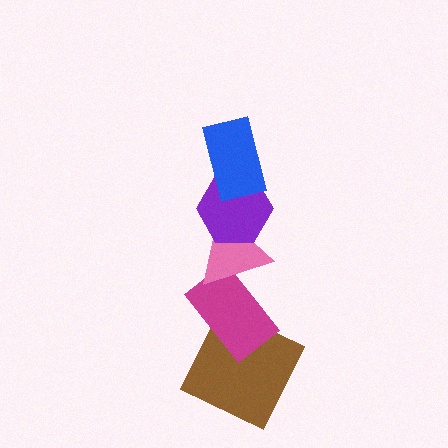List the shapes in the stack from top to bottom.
From top to bottom: the blue rectangle, the purple hexagon, the pink triangle, the magenta rectangle, the brown square.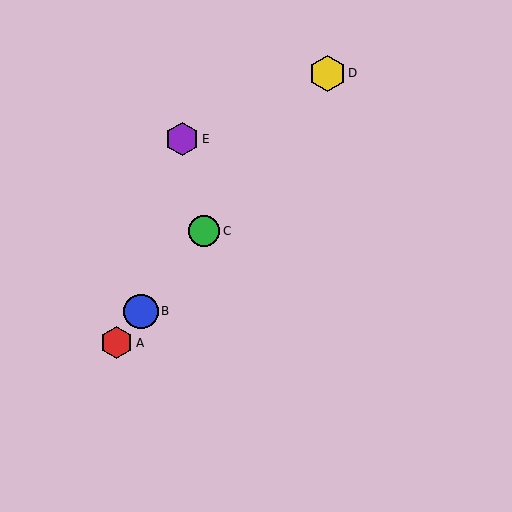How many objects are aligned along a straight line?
4 objects (A, B, C, D) are aligned along a straight line.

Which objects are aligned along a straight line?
Objects A, B, C, D are aligned along a straight line.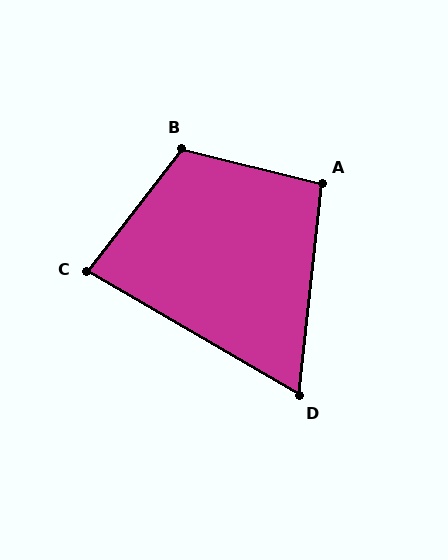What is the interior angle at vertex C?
Approximately 82 degrees (acute).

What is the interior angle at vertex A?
Approximately 98 degrees (obtuse).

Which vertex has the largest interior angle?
B, at approximately 114 degrees.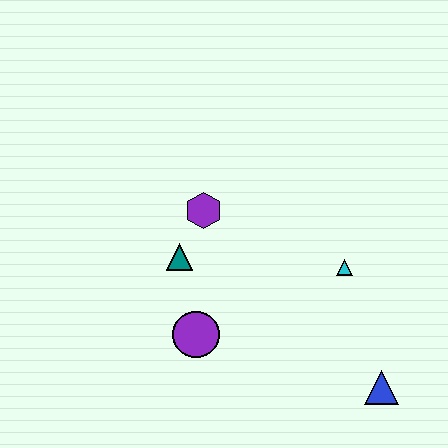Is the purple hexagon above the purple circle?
Yes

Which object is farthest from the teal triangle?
The blue triangle is farthest from the teal triangle.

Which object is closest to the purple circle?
The teal triangle is closest to the purple circle.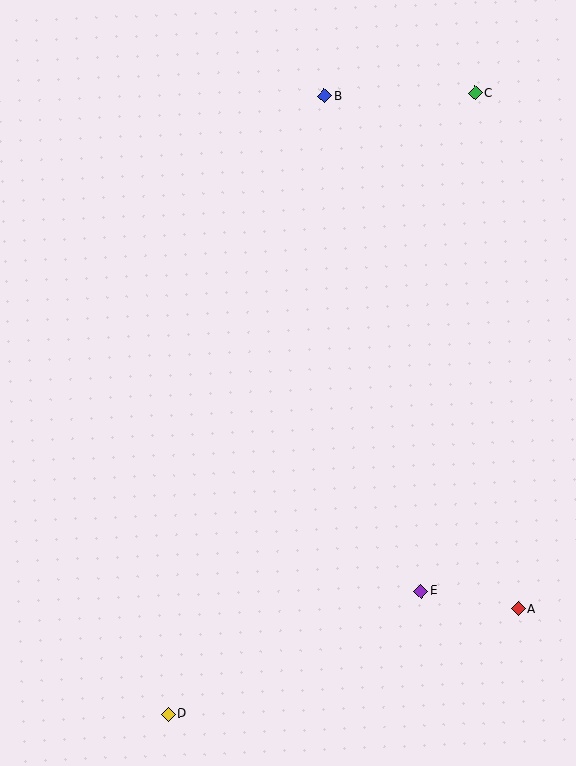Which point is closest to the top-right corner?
Point C is closest to the top-right corner.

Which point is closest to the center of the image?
Point E at (421, 591) is closest to the center.